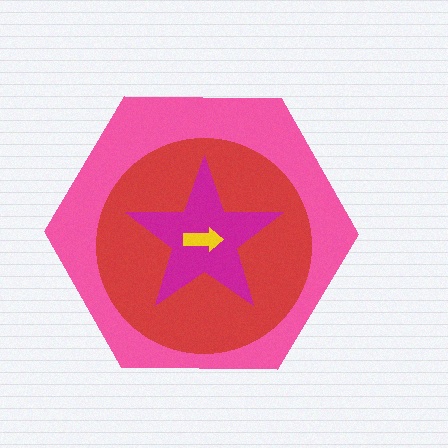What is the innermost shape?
The yellow arrow.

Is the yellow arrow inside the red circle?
Yes.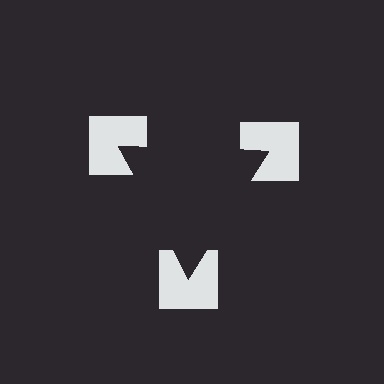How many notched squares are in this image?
There are 3 — one at each vertex of the illusory triangle.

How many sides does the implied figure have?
3 sides.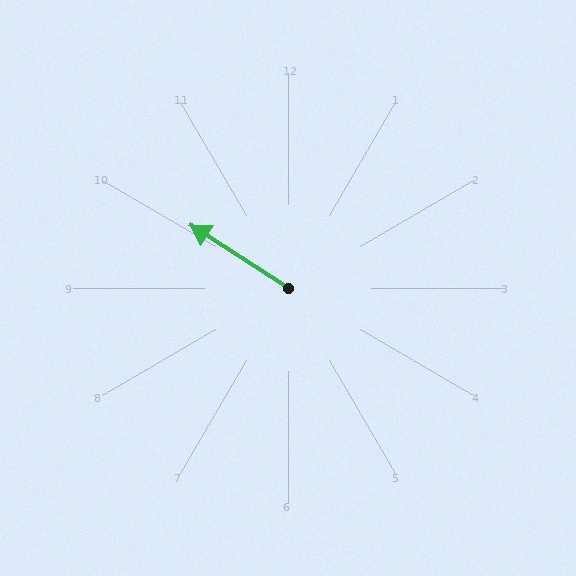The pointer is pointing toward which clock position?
Roughly 10 o'clock.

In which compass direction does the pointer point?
Northwest.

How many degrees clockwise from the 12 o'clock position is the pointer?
Approximately 303 degrees.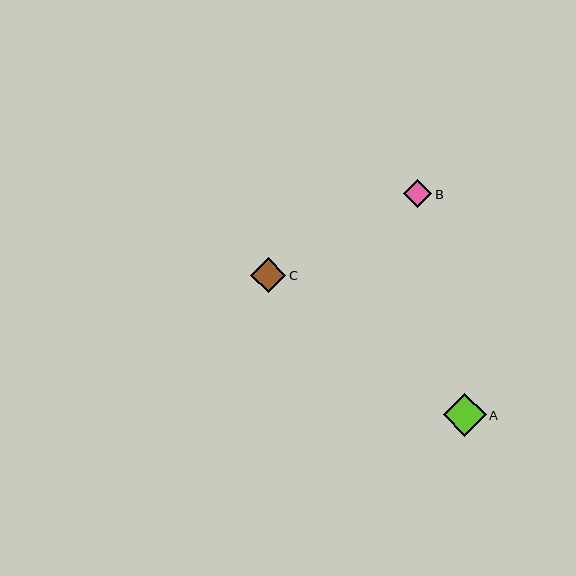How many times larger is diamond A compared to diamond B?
Diamond A is approximately 1.5 times the size of diamond B.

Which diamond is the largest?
Diamond A is the largest with a size of approximately 43 pixels.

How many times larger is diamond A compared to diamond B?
Diamond A is approximately 1.5 times the size of diamond B.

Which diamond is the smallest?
Diamond B is the smallest with a size of approximately 28 pixels.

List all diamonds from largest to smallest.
From largest to smallest: A, C, B.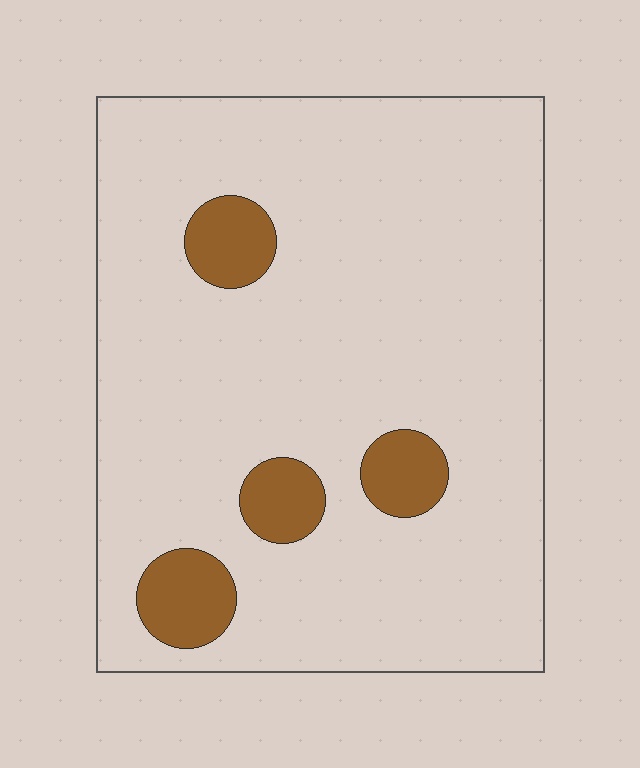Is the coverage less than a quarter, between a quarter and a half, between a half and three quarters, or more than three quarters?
Less than a quarter.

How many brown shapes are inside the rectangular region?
4.